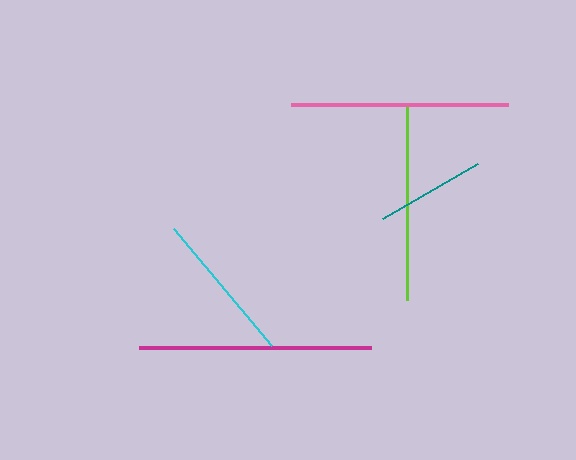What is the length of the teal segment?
The teal segment is approximately 110 pixels long.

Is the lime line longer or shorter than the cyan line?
The lime line is longer than the cyan line.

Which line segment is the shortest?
The teal line is the shortest at approximately 110 pixels.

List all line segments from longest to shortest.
From longest to shortest: magenta, pink, lime, cyan, teal.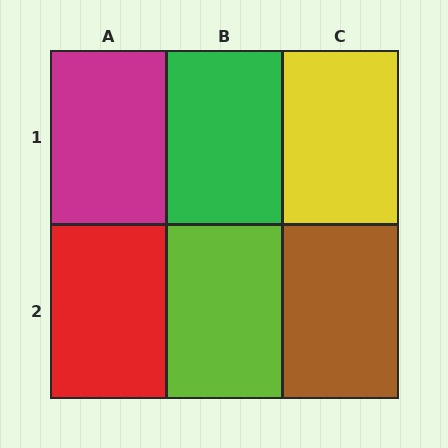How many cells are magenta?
1 cell is magenta.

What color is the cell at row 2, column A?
Red.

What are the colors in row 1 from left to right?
Magenta, green, yellow.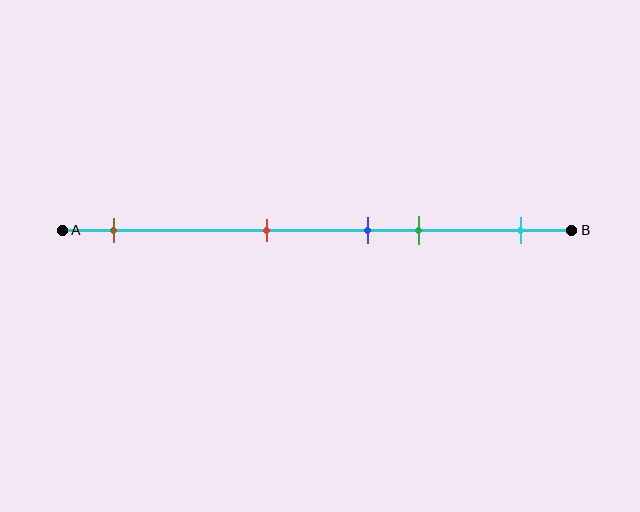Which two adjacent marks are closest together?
The blue and green marks are the closest adjacent pair.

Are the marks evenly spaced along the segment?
No, the marks are not evenly spaced.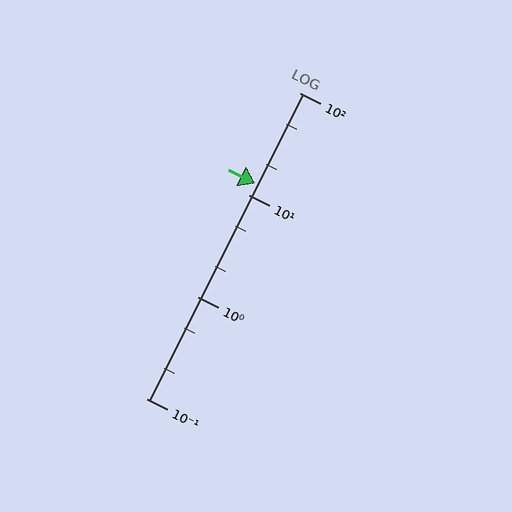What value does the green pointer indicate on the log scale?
The pointer indicates approximately 13.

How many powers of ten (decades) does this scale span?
The scale spans 3 decades, from 0.1 to 100.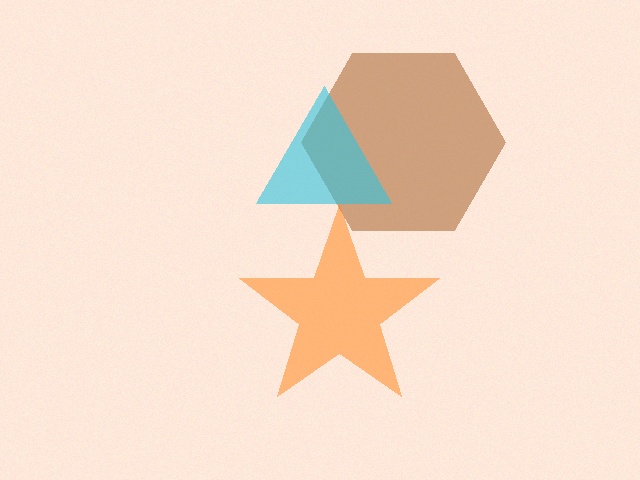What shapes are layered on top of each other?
The layered shapes are: a brown hexagon, an orange star, a cyan triangle.